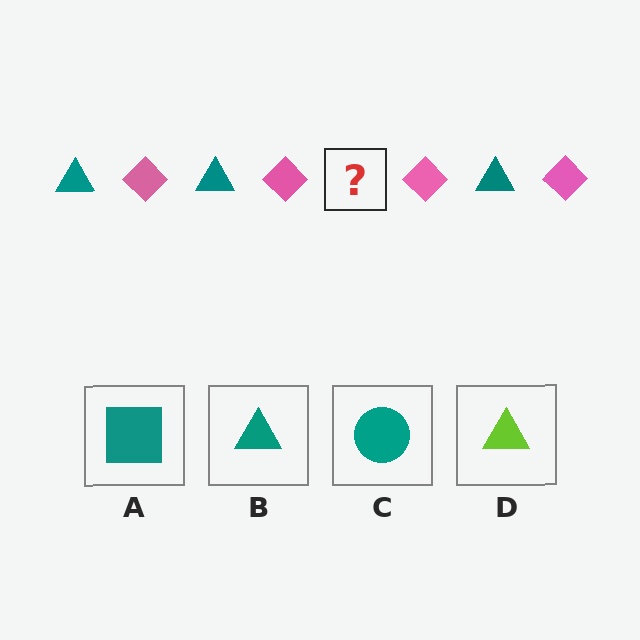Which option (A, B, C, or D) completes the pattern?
B.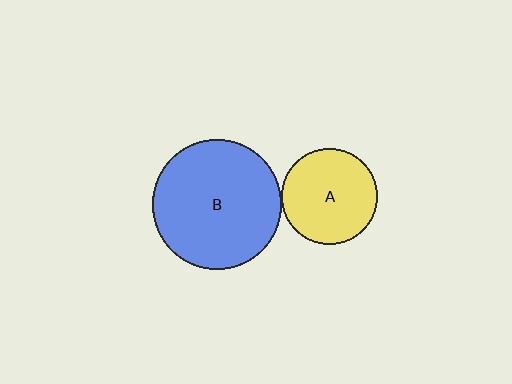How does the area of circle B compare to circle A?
Approximately 1.8 times.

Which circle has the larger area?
Circle B (blue).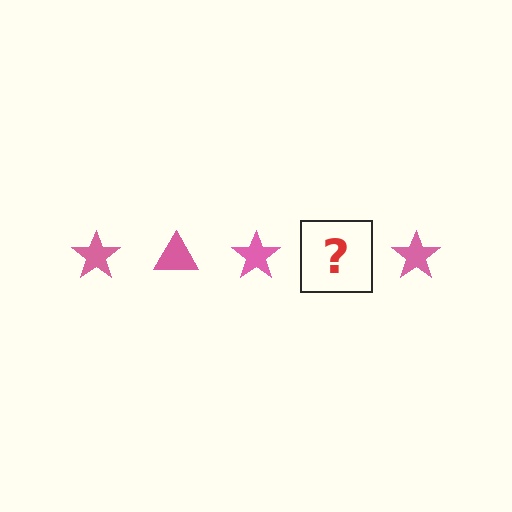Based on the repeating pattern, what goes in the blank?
The blank should be a pink triangle.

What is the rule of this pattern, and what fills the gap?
The rule is that the pattern cycles through star, triangle shapes in pink. The gap should be filled with a pink triangle.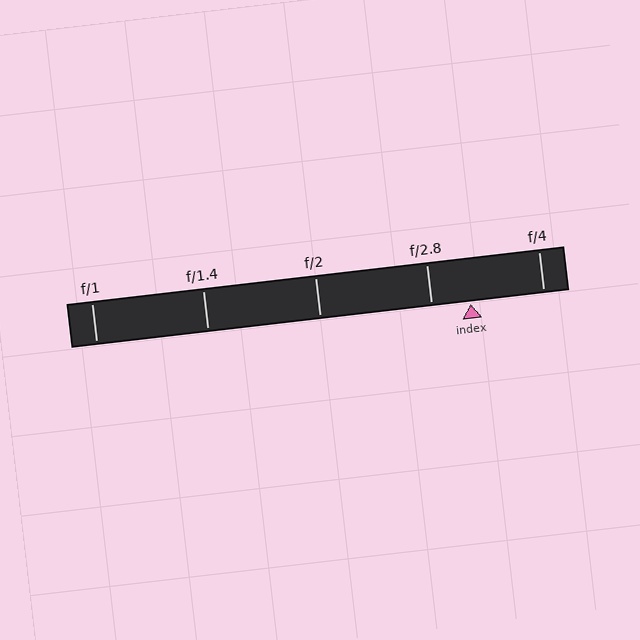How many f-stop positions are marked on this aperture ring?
There are 5 f-stop positions marked.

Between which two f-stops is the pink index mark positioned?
The index mark is between f/2.8 and f/4.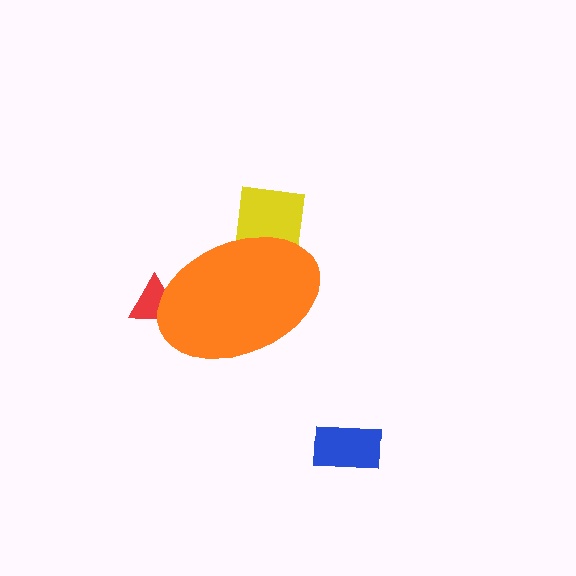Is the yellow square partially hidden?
Yes, the yellow square is partially hidden behind the orange ellipse.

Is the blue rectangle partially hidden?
No, the blue rectangle is fully visible.